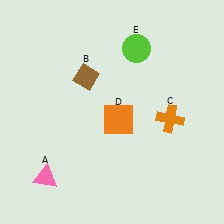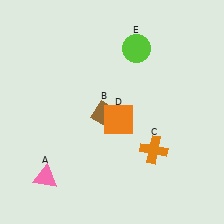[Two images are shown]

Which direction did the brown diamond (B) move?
The brown diamond (B) moved down.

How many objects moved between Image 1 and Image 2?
2 objects moved between the two images.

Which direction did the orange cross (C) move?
The orange cross (C) moved down.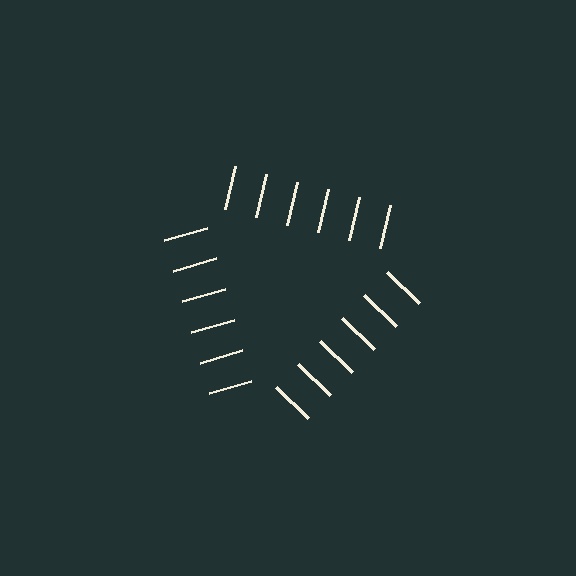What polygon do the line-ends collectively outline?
An illusory triangle — the line segments terminate on its edges but no continuous stroke is drawn.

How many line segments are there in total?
18 — 6 along each of the 3 edges.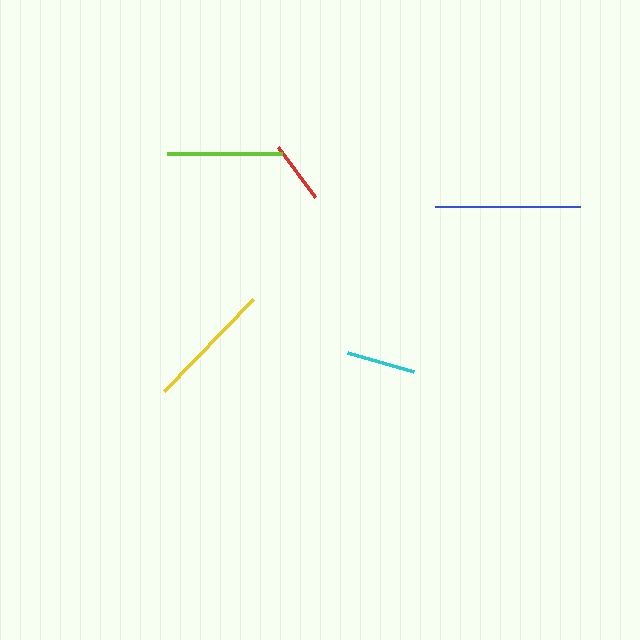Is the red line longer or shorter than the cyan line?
The cyan line is longer than the red line.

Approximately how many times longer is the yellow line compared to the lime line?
The yellow line is approximately 1.1 times the length of the lime line.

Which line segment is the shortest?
The red line is the shortest at approximately 62 pixels.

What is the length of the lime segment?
The lime segment is approximately 115 pixels long.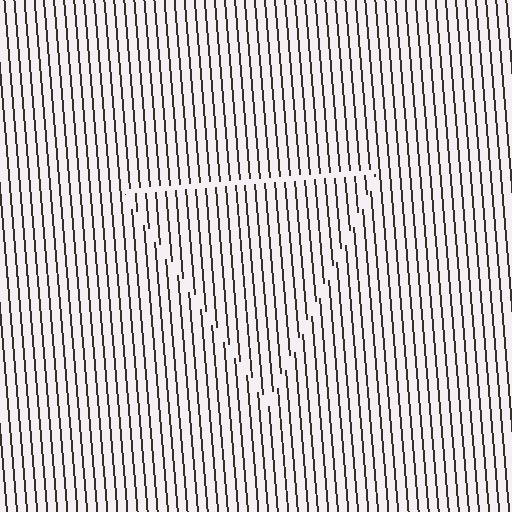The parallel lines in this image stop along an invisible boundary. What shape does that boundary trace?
An illusory triangle. The interior of the shape contains the same grating, shifted by half a period — the contour is defined by the phase discontinuity where line-ends from the inner and outer gratings abut.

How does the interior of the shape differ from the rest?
The interior of the shape contains the same grating, shifted by half a period — the contour is defined by the phase discontinuity where line-ends from the inner and outer gratings abut.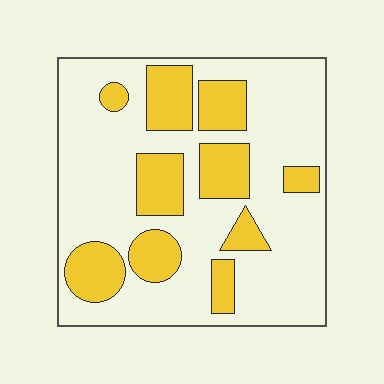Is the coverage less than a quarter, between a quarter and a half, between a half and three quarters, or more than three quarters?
Between a quarter and a half.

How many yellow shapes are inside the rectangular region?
10.